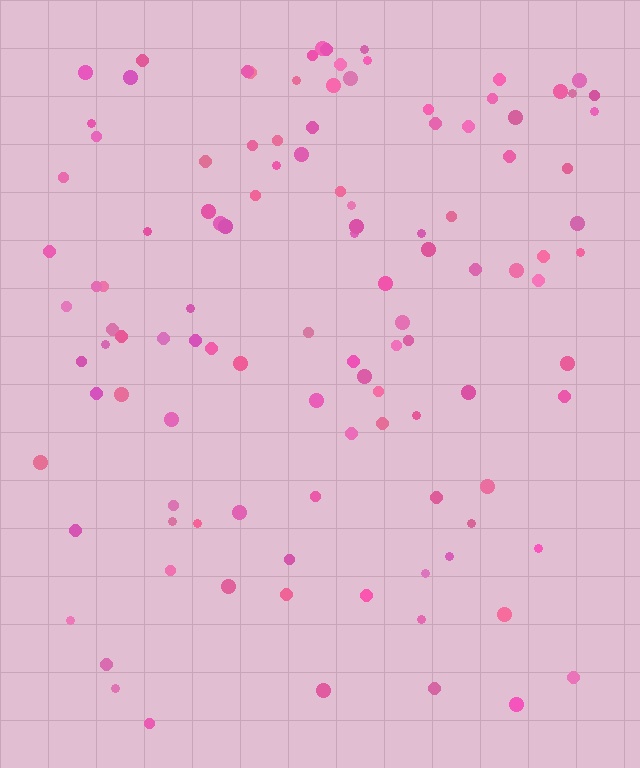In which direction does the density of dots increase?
From bottom to top, with the top side densest.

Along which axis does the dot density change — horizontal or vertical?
Vertical.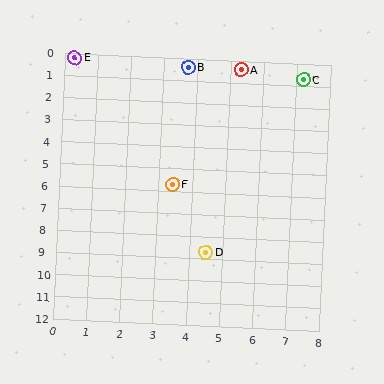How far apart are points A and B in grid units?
Points A and B are about 1.6 grid units apart.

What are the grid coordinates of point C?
Point C is at approximately (7.2, 0.7).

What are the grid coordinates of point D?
Point D is at approximately (4.5, 8.7).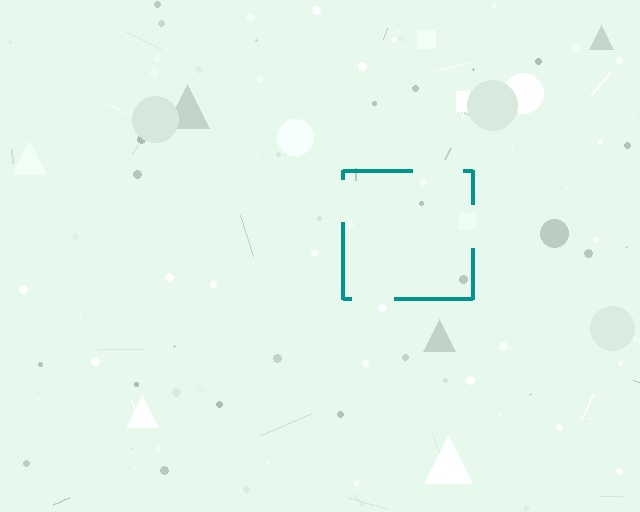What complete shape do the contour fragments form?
The contour fragments form a square.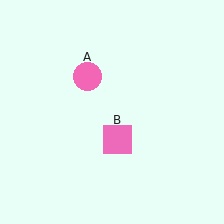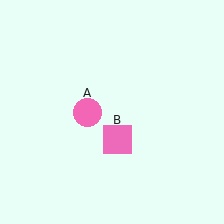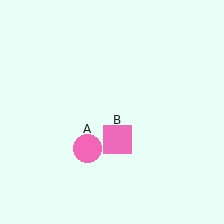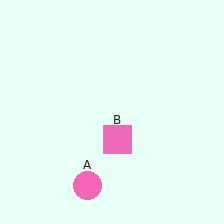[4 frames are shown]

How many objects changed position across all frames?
1 object changed position: pink circle (object A).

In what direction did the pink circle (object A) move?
The pink circle (object A) moved down.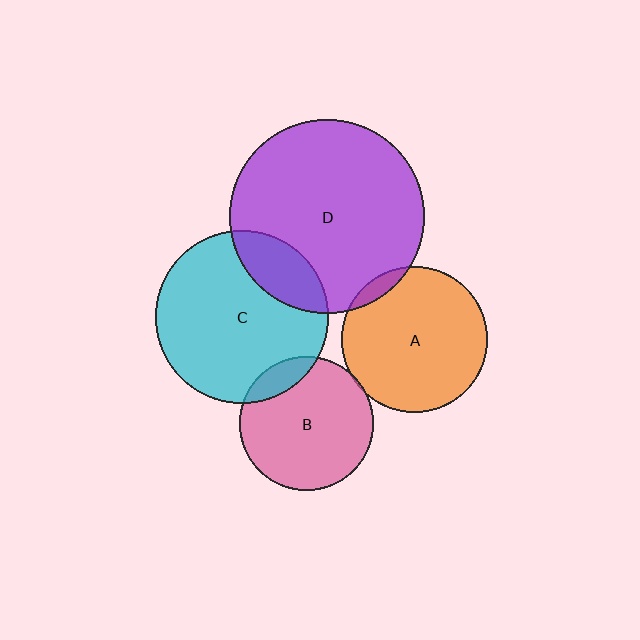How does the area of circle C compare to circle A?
Approximately 1.4 times.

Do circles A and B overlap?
Yes.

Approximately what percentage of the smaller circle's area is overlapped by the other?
Approximately 5%.